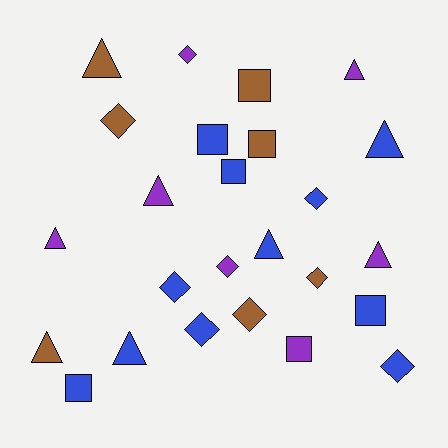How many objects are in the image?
There are 25 objects.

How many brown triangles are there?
There are 2 brown triangles.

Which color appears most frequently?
Blue, with 11 objects.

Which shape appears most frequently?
Triangle, with 9 objects.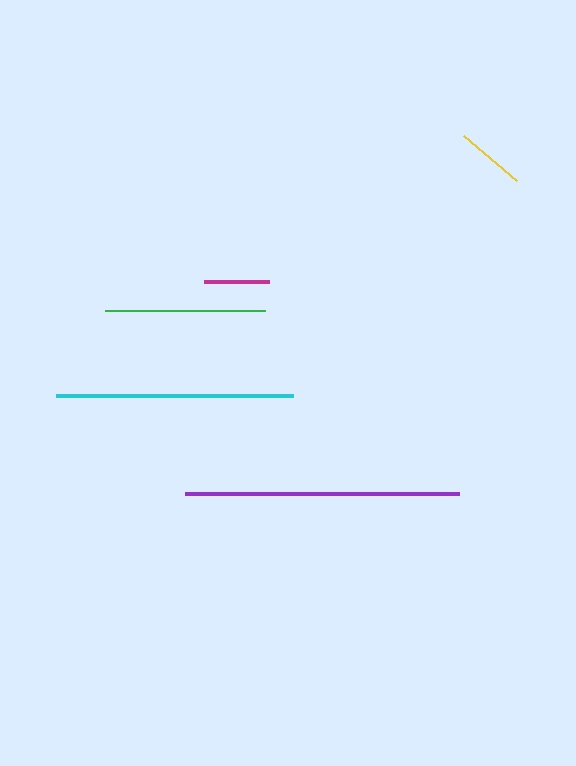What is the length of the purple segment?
The purple segment is approximately 274 pixels long.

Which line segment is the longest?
The purple line is the longest at approximately 274 pixels.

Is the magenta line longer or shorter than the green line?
The green line is longer than the magenta line.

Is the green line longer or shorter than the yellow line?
The green line is longer than the yellow line.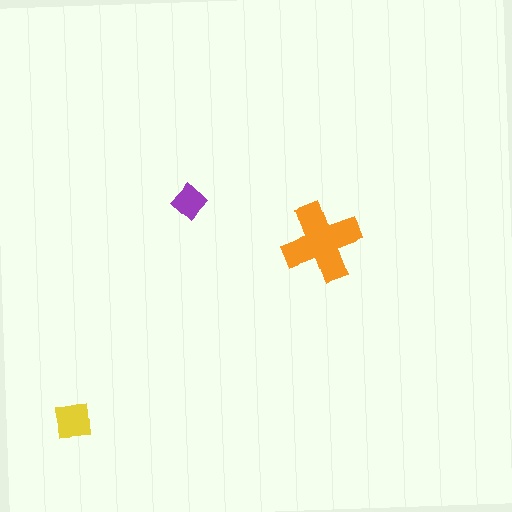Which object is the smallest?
The purple diamond.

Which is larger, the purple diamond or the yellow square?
The yellow square.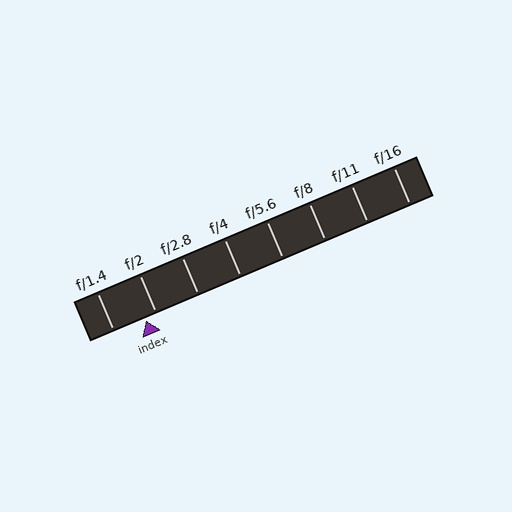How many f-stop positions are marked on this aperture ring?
There are 8 f-stop positions marked.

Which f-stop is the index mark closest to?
The index mark is closest to f/2.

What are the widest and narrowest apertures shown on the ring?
The widest aperture shown is f/1.4 and the narrowest is f/16.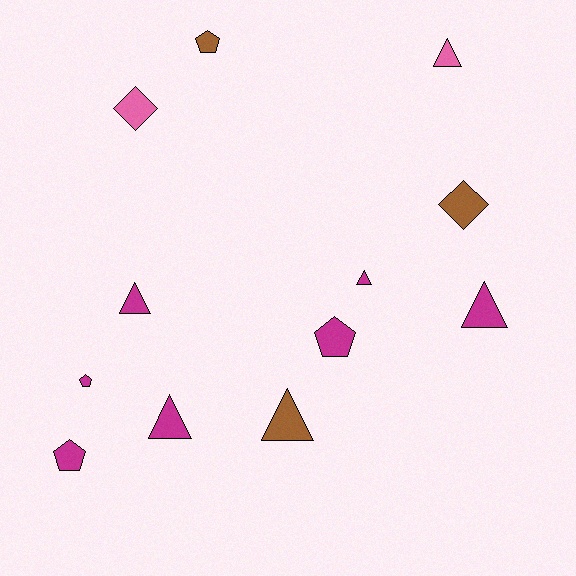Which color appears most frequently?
Magenta, with 7 objects.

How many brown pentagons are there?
There is 1 brown pentagon.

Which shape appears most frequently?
Triangle, with 6 objects.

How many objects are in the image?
There are 12 objects.